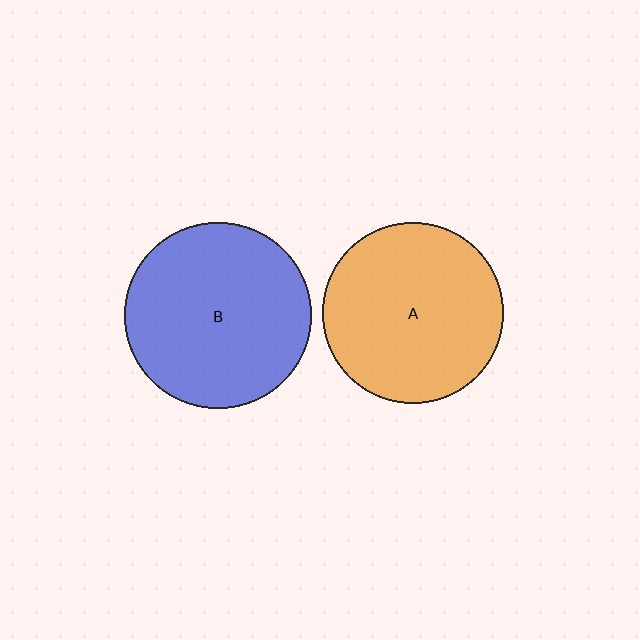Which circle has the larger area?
Circle B (blue).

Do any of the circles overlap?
No, none of the circles overlap.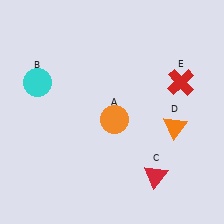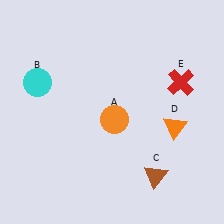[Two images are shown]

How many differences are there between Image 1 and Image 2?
There is 1 difference between the two images.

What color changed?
The triangle (C) changed from red in Image 1 to brown in Image 2.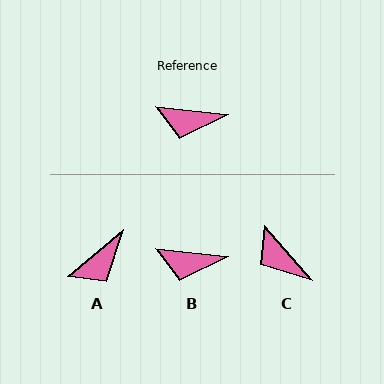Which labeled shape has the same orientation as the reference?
B.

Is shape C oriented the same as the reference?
No, it is off by about 43 degrees.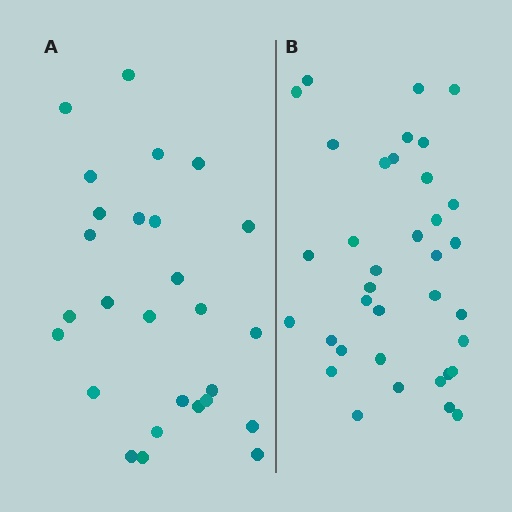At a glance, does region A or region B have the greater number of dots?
Region B (the right region) has more dots.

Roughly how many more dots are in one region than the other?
Region B has roughly 8 or so more dots than region A.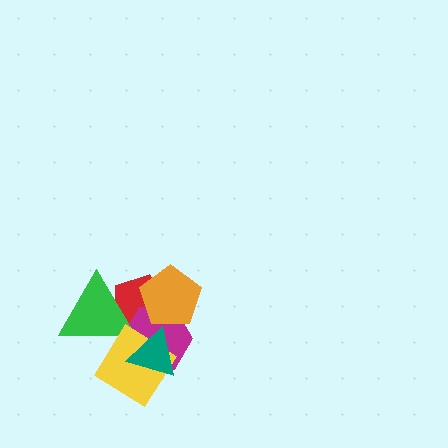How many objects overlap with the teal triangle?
3 objects overlap with the teal triangle.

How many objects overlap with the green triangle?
3 objects overlap with the green triangle.